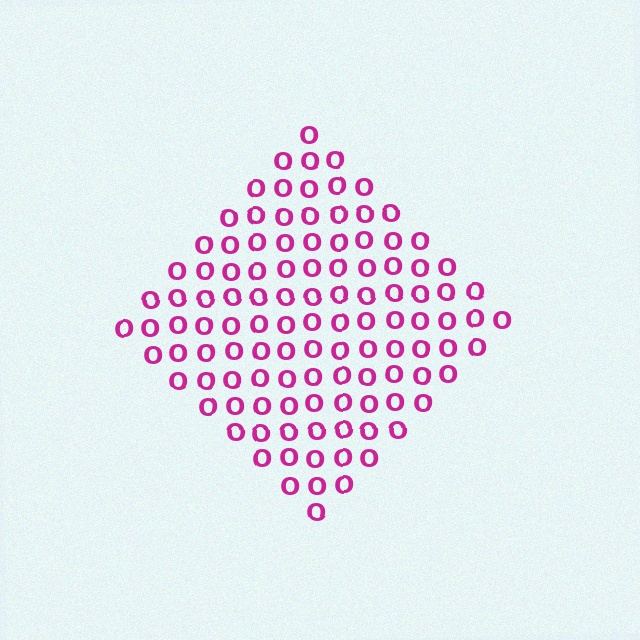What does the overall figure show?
The overall figure shows a diamond.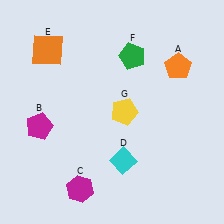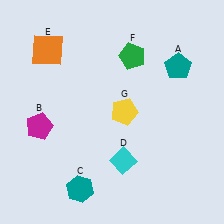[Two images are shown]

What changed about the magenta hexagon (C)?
In Image 1, C is magenta. In Image 2, it changed to teal.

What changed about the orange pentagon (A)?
In Image 1, A is orange. In Image 2, it changed to teal.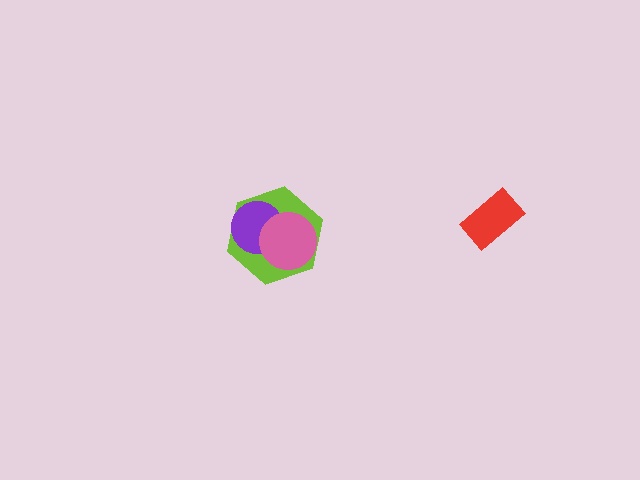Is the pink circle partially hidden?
No, no other shape covers it.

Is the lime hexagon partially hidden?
Yes, it is partially covered by another shape.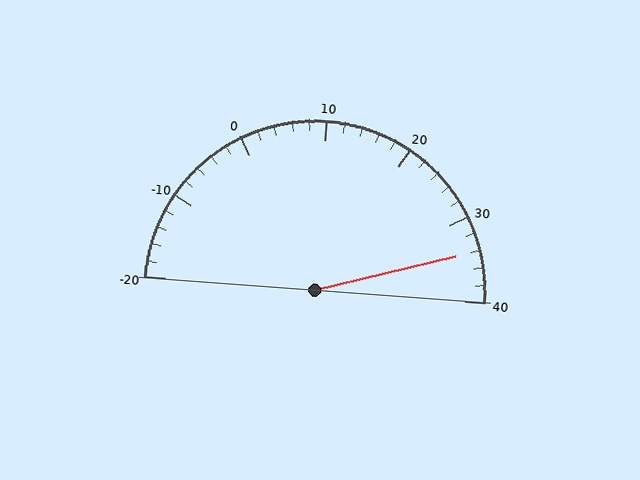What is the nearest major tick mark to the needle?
The nearest major tick mark is 30.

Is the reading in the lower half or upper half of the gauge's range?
The reading is in the upper half of the range (-20 to 40).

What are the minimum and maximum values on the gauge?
The gauge ranges from -20 to 40.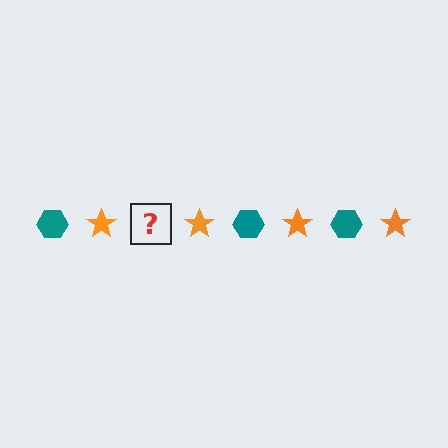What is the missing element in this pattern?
The missing element is a teal hexagon.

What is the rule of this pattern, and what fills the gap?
The rule is that the pattern alternates between teal hexagon and orange star. The gap should be filled with a teal hexagon.